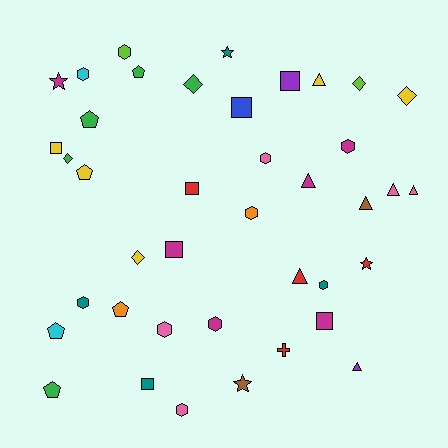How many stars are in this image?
There are 4 stars.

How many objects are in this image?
There are 40 objects.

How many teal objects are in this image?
There are 4 teal objects.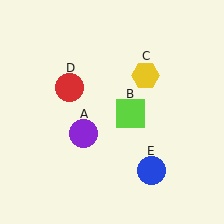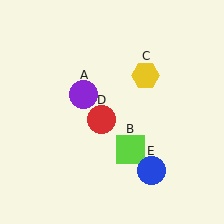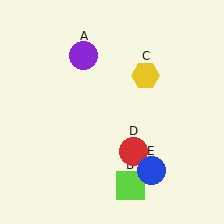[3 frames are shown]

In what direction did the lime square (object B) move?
The lime square (object B) moved down.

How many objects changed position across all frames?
3 objects changed position: purple circle (object A), lime square (object B), red circle (object D).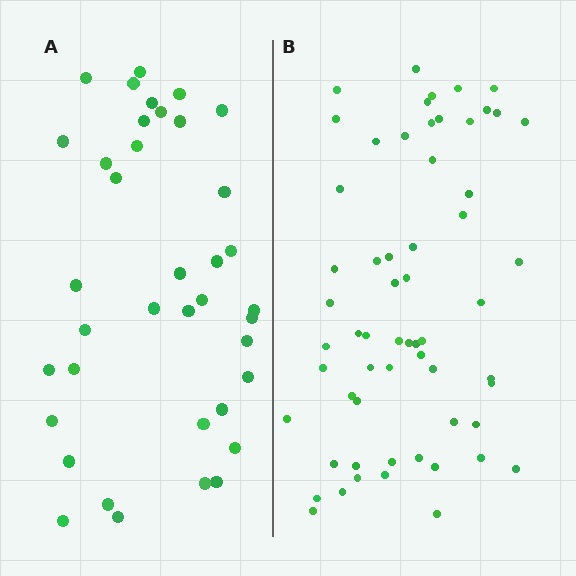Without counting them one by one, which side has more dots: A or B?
Region B (the right region) has more dots.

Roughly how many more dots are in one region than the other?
Region B has approximately 20 more dots than region A.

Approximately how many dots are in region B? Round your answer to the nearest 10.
About 60 dots.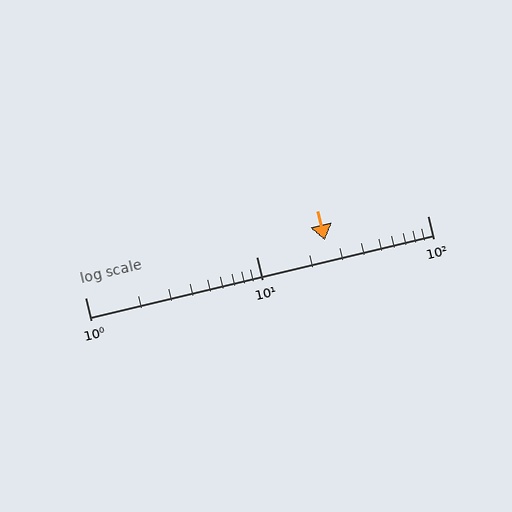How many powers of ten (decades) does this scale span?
The scale spans 2 decades, from 1 to 100.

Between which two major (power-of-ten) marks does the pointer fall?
The pointer is between 10 and 100.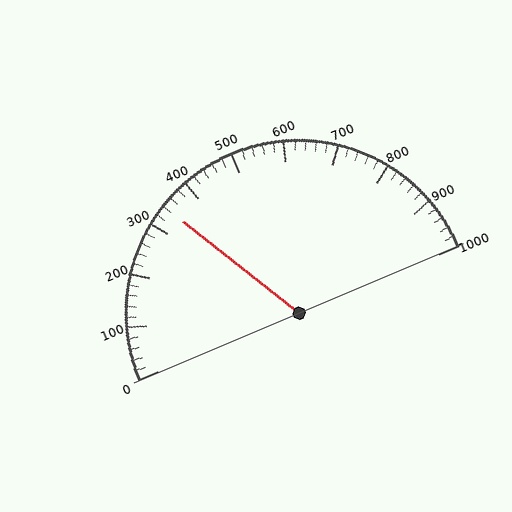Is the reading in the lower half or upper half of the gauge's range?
The reading is in the lower half of the range (0 to 1000).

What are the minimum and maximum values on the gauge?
The gauge ranges from 0 to 1000.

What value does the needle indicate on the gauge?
The needle indicates approximately 340.